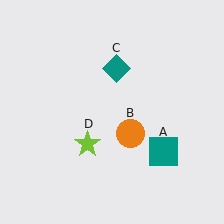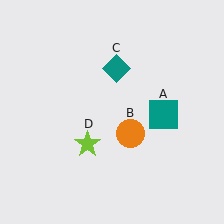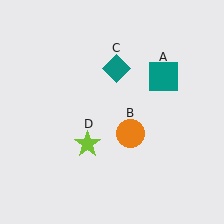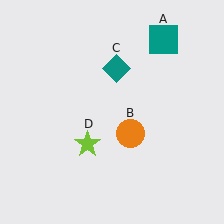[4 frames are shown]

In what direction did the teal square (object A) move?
The teal square (object A) moved up.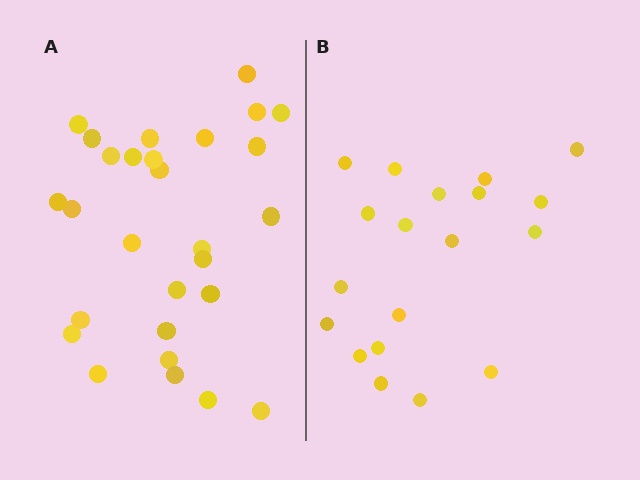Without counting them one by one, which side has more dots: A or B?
Region A (the left region) has more dots.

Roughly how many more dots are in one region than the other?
Region A has roughly 8 or so more dots than region B.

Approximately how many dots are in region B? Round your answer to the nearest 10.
About 20 dots. (The exact count is 19, which rounds to 20.)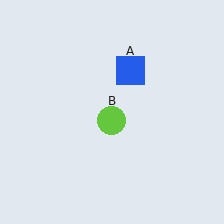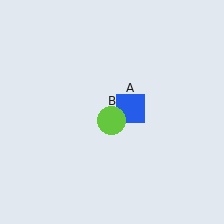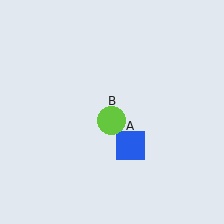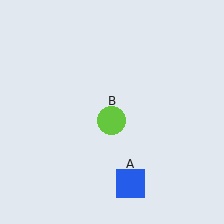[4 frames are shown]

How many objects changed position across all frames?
1 object changed position: blue square (object A).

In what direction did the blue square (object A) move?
The blue square (object A) moved down.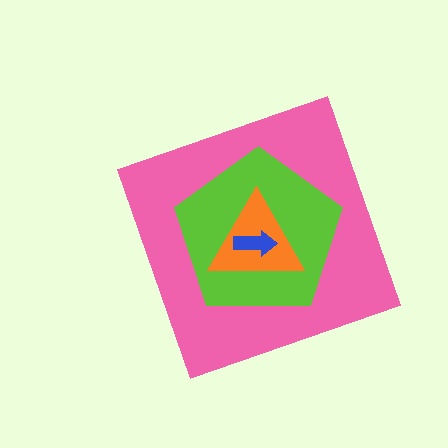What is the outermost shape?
The pink diamond.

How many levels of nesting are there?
4.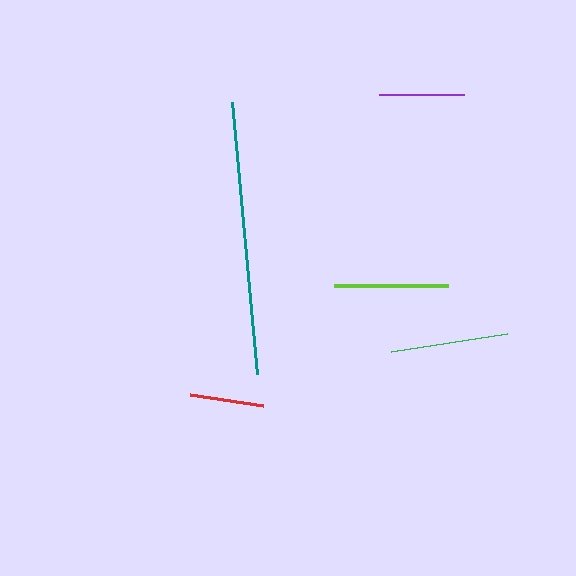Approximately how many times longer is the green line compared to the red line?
The green line is approximately 1.6 times the length of the red line.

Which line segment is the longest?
The teal line is the longest at approximately 273 pixels.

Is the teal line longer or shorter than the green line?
The teal line is longer than the green line.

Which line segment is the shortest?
The red line is the shortest at approximately 74 pixels.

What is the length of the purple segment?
The purple segment is approximately 85 pixels long.